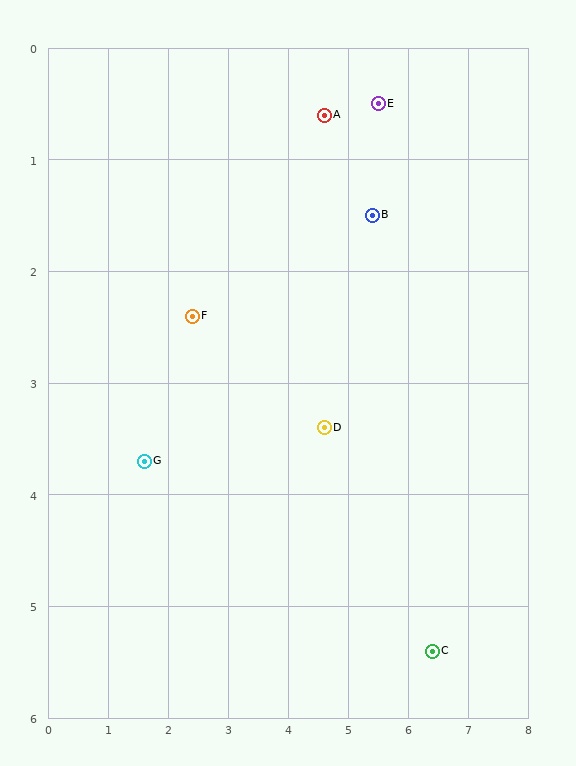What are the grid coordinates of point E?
Point E is at approximately (5.5, 0.5).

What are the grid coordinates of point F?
Point F is at approximately (2.4, 2.4).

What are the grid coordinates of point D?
Point D is at approximately (4.6, 3.4).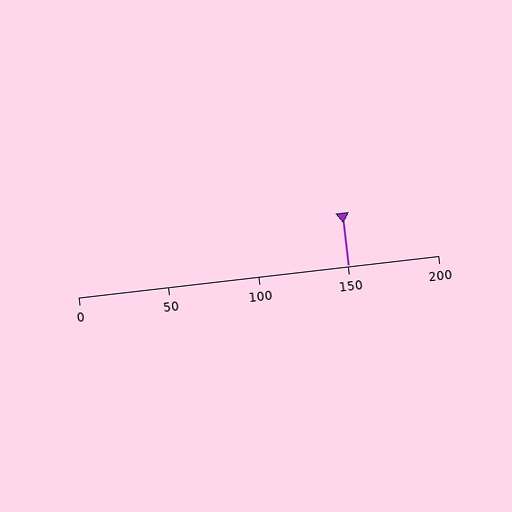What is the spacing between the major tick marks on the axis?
The major ticks are spaced 50 apart.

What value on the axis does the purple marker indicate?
The marker indicates approximately 150.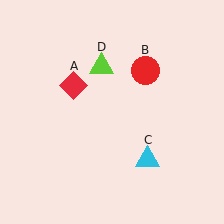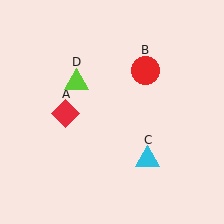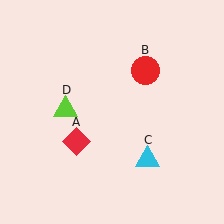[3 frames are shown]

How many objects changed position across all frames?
2 objects changed position: red diamond (object A), lime triangle (object D).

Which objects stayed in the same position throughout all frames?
Red circle (object B) and cyan triangle (object C) remained stationary.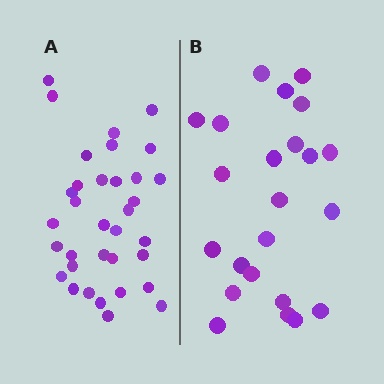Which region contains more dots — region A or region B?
Region A (the left region) has more dots.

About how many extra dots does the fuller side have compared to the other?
Region A has roughly 12 or so more dots than region B.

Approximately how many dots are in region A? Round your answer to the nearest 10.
About 30 dots. (The exact count is 34, which rounds to 30.)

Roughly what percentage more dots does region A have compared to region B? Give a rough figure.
About 50% more.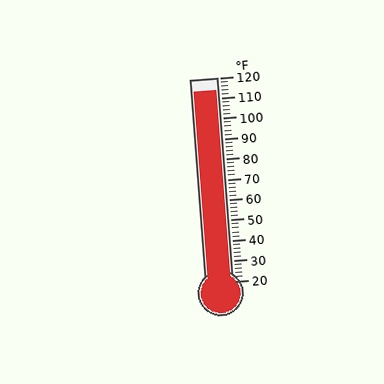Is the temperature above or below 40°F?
The temperature is above 40°F.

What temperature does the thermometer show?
The thermometer shows approximately 114°F.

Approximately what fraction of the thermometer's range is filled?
The thermometer is filled to approximately 95% of its range.